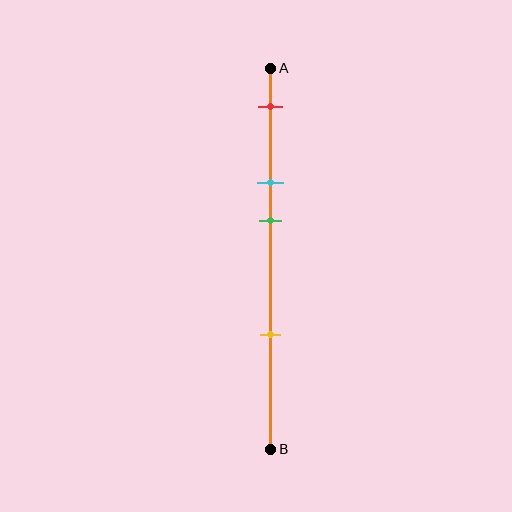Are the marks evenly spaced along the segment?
No, the marks are not evenly spaced.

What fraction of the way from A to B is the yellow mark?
The yellow mark is approximately 70% (0.7) of the way from A to B.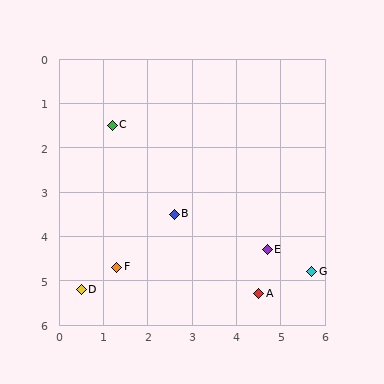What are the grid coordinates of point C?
Point C is at approximately (1.2, 1.5).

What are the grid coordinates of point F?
Point F is at approximately (1.3, 4.7).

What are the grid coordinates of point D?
Point D is at approximately (0.5, 5.2).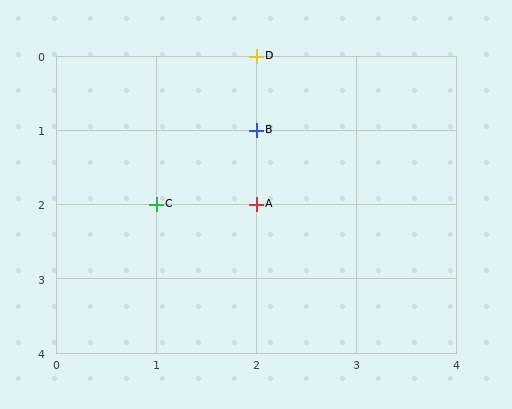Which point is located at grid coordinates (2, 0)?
Point D is at (2, 0).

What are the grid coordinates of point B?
Point B is at grid coordinates (2, 1).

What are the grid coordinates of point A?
Point A is at grid coordinates (2, 2).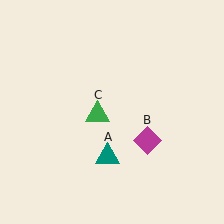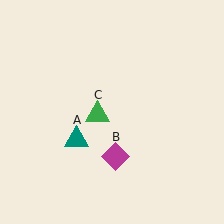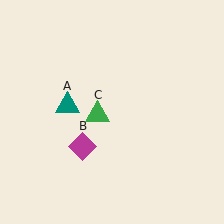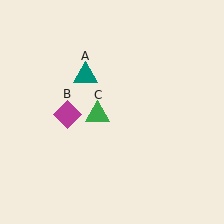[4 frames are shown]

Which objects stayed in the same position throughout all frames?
Green triangle (object C) remained stationary.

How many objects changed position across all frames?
2 objects changed position: teal triangle (object A), magenta diamond (object B).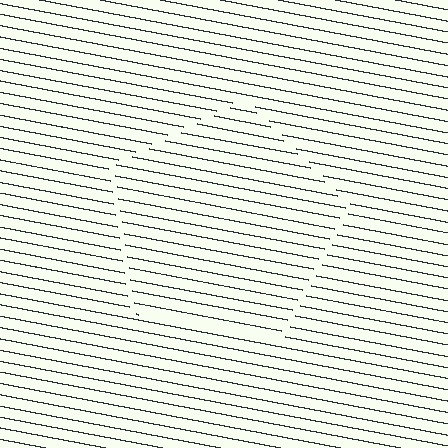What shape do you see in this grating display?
An illusory pentagon. The interior of the shape contains the same grating, shifted by half a period — the contour is defined by the phase discontinuity where line-ends from the inner and outer gratings abut.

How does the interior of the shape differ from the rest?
The interior of the shape contains the same grating, shifted by half a period — the contour is defined by the phase discontinuity where line-ends from the inner and outer gratings abut.